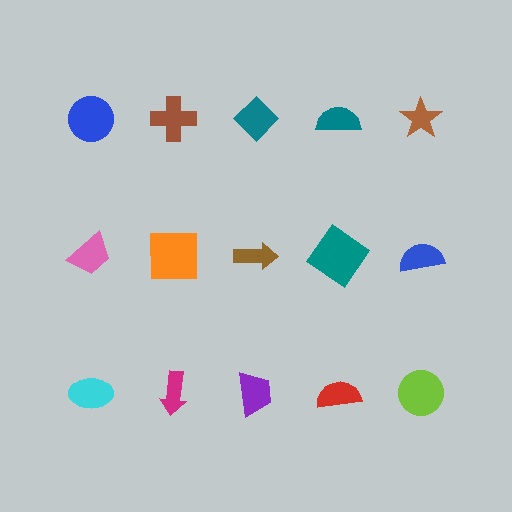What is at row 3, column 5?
A lime circle.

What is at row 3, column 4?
A red semicircle.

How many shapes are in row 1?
5 shapes.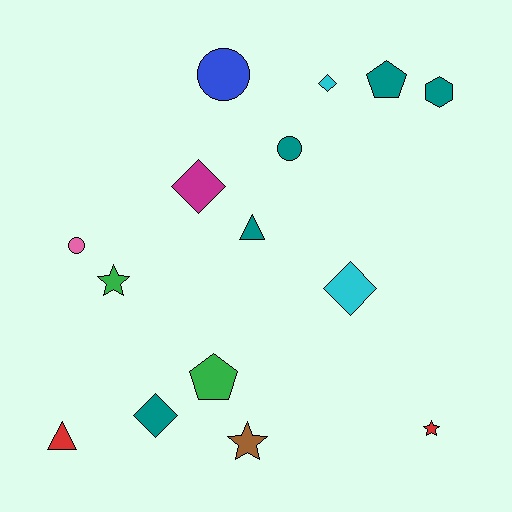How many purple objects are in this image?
There are no purple objects.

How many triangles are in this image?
There are 2 triangles.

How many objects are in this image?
There are 15 objects.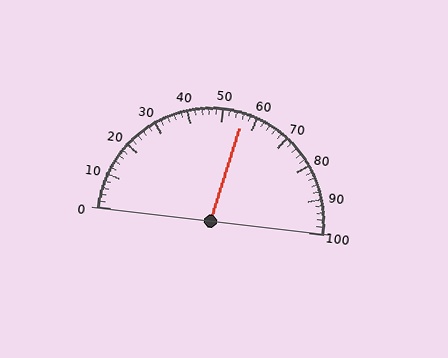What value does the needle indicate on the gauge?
The needle indicates approximately 56.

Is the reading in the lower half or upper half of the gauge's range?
The reading is in the upper half of the range (0 to 100).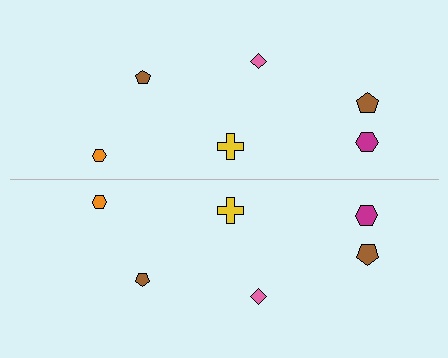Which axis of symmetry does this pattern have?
The pattern has a horizontal axis of symmetry running through the center of the image.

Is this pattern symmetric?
Yes, this pattern has bilateral (reflection) symmetry.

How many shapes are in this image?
There are 12 shapes in this image.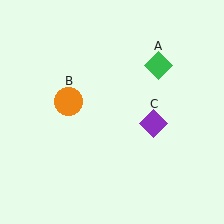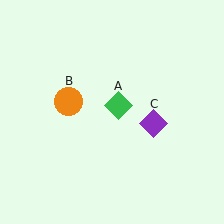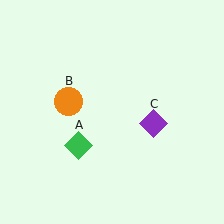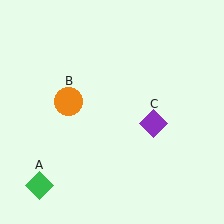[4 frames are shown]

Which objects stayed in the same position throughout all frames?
Orange circle (object B) and purple diamond (object C) remained stationary.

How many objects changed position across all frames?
1 object changed position: green diamond (object A).